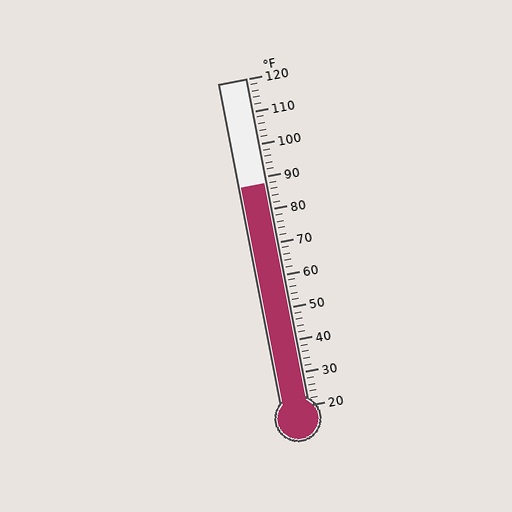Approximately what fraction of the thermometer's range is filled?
The thermometer is filled to approximately 70% of its range.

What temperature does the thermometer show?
The thermometer shows approximately 88°F.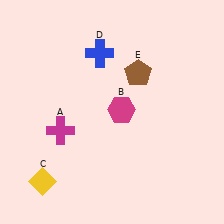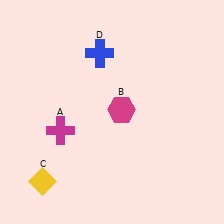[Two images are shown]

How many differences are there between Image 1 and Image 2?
There is 1 difference between the two images.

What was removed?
The brown pentagon (E) was removed in Image 2.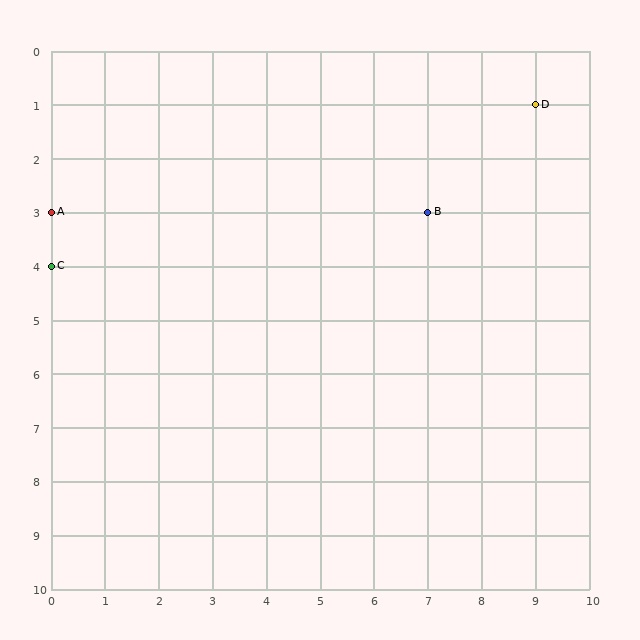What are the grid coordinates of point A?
Point A is at grid coordinates (0, 3).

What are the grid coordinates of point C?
Point C is at grid coordinates (0, 4).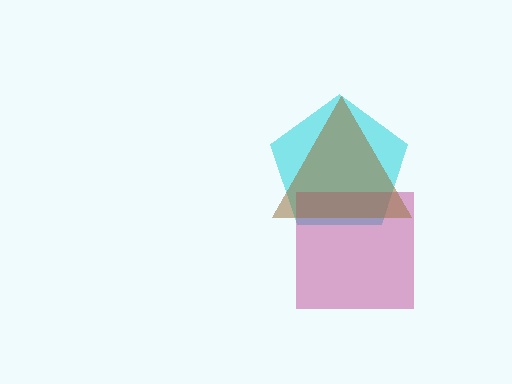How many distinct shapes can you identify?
There are 3 distinct shapes: a cyan pentagon, a magenta square, a brown triangle.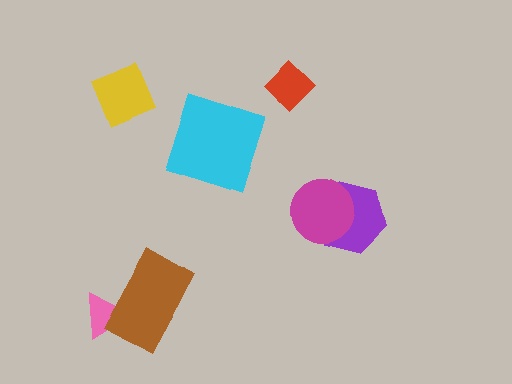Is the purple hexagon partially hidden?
Yes, it is partially covered by another shape.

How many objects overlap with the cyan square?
0 objects overlap with the cyan square.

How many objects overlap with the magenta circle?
1 object overlaps with the magenta circle.